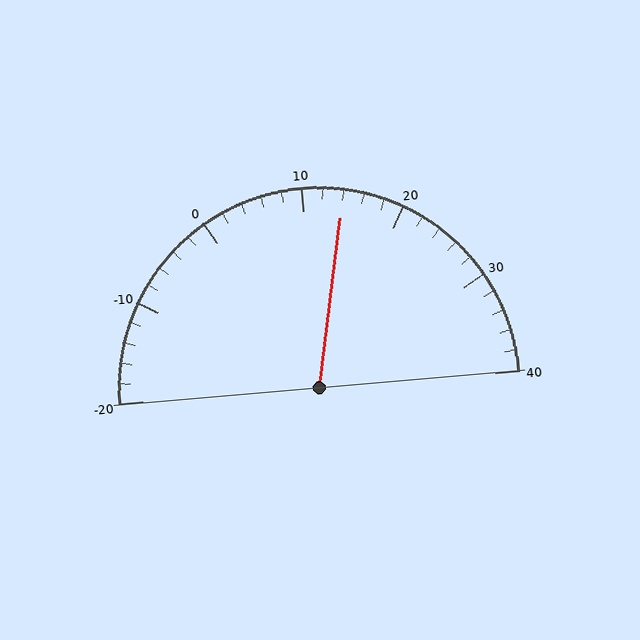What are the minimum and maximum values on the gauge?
The gauge ranges from -20 to 40.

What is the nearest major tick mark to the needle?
The nearest major tick mark is 10.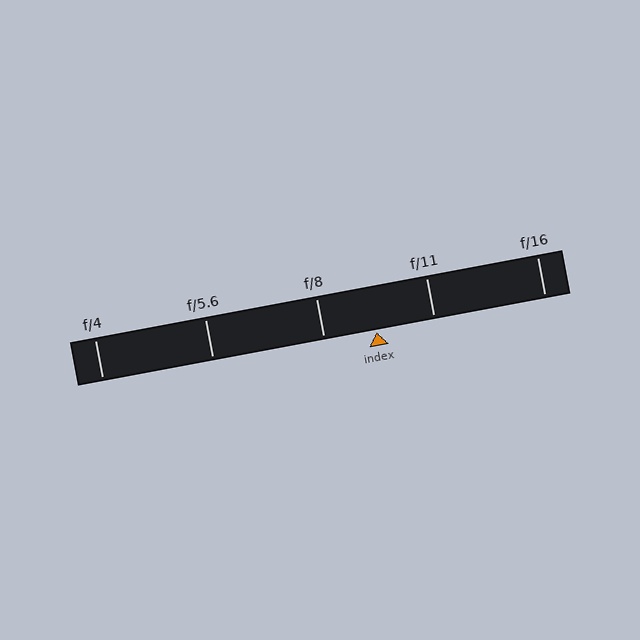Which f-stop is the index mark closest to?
The index mark is closest to f/8.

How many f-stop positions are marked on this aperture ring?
There are 5 f-stop positions marked.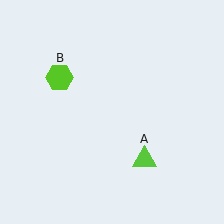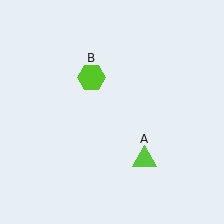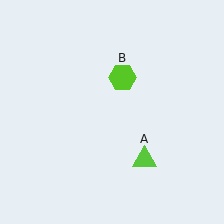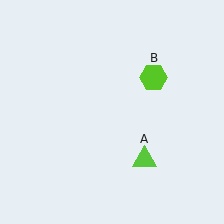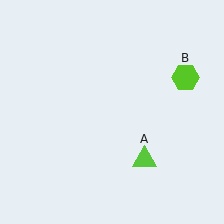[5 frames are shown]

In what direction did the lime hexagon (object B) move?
The lime hexagon (object B) moved right.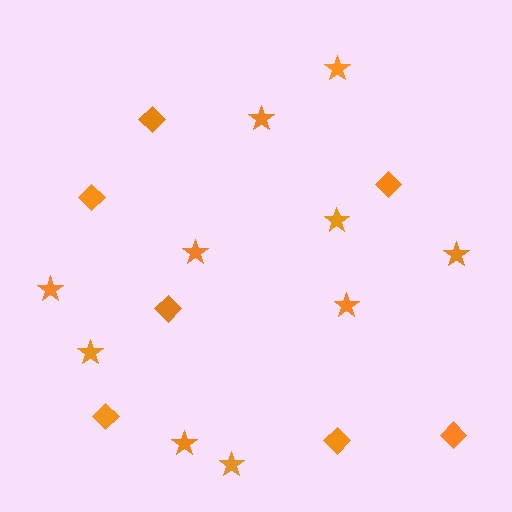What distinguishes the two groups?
There are 2 groups: one group of diamonds (7) and one group of stars (10).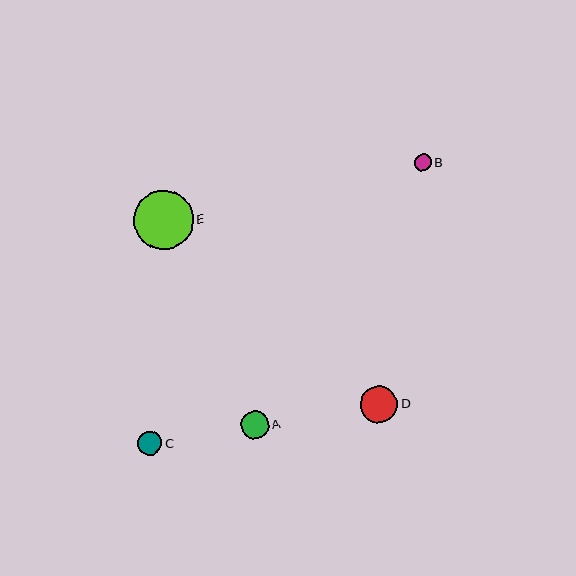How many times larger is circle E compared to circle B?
Circle E is approximately 3.5 times the size of circle B.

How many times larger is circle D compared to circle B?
Circle D is approximately 2.2 times the size of circle B.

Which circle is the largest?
Circle E is the largest with a size of approximately 59 pixels.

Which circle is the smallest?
Circle B is the smallest with a size of approximately 17 pixels.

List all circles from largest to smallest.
From largest to smallest: E, D, A, C, B.